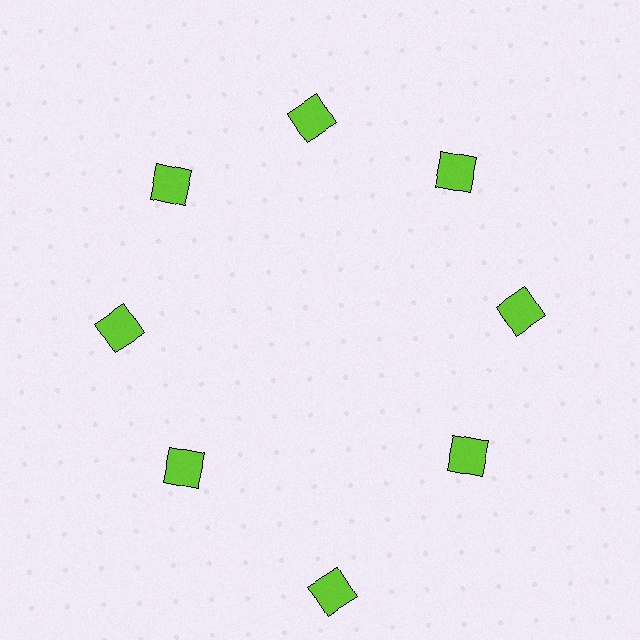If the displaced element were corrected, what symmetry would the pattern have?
It would have 8-fold rotational symmetry — the pattern would map onto itself every 45 degrees.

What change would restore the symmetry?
The symmetry would be restored by moving it inward, back onto the ring so that all 8 squares sit at equal angles and equal distance from the center.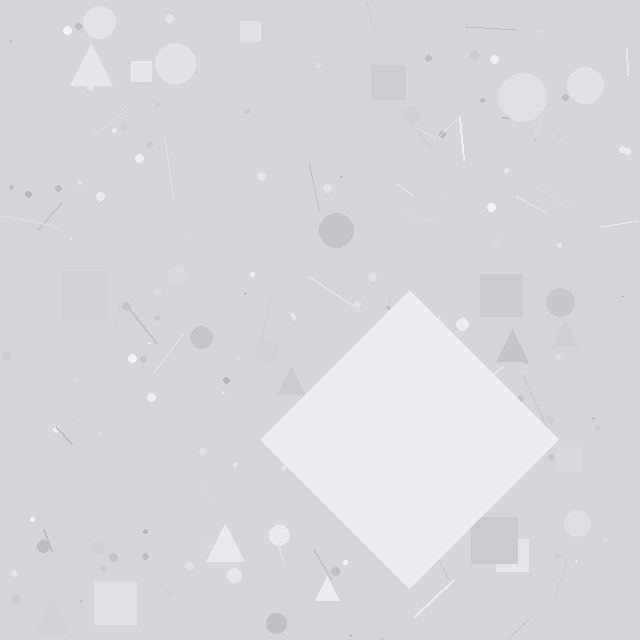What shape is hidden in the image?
A diamond is hidden in the image.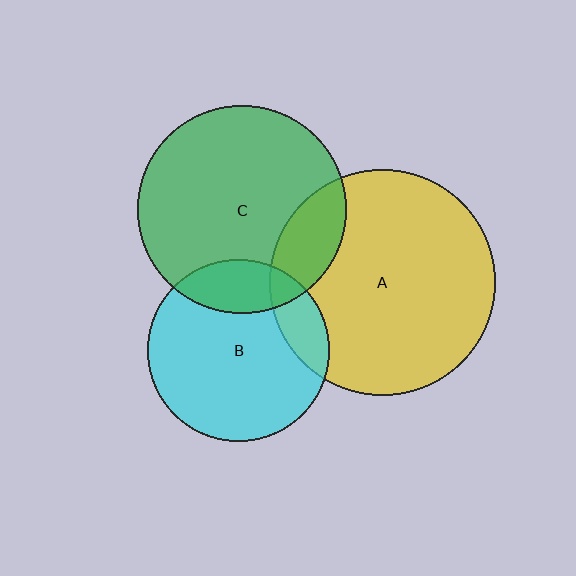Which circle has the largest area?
Circle A (yellow).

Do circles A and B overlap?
Yes.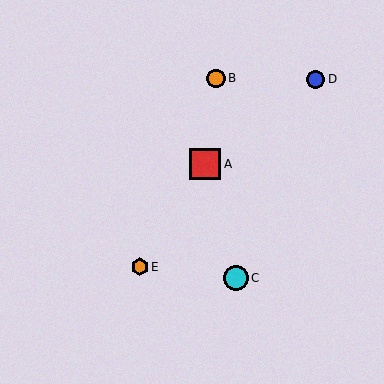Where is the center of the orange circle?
The center of the orange circle is at (216, 79).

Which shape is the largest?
The red square (labeled A) is the largest.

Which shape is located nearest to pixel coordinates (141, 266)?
The orange hexagon (labeled E) at (140, 267) is nearest to that location.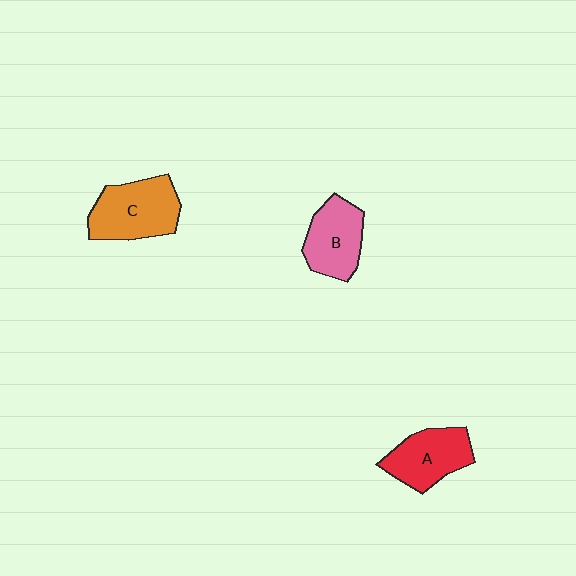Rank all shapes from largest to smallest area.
From largest to smallest: C (orange), A (red), B (pink).